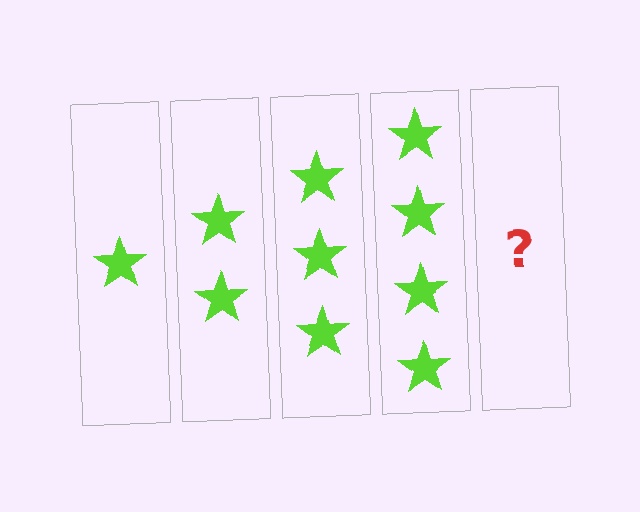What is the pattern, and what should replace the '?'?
The pattern is that each step adds one more star. The '?' should be 5 stars.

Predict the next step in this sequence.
The next step is 5 stars.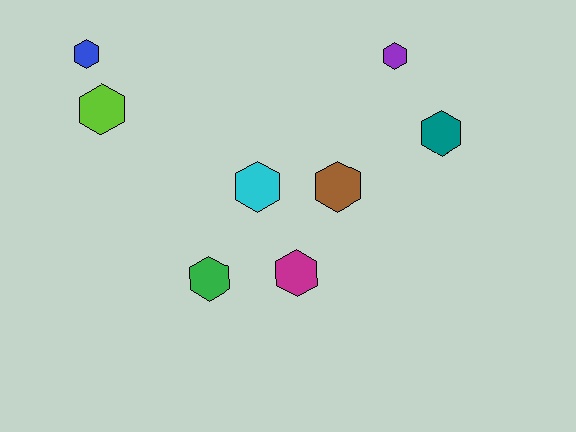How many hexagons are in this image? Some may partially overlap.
There are 8 hexagons.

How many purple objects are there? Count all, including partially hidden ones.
There is 1 purple object.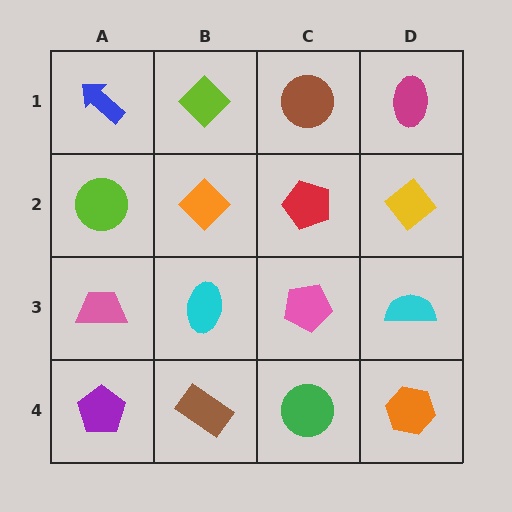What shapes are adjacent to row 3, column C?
A red pentagon (row 2, column C), a green circle (row 4, column C), a cyan ellipse (row 3, column B), a cyan semicircle (row 3, column D).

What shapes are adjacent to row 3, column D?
A yellow diamond (row 2, column D), an orange hexagon (row 4, column D), a pink pentagon (row 3, column C).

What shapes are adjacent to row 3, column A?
A lime circle (row 2, column A), a purple pentagon (row 4, column A), a cyan ellipse (row 3, column B).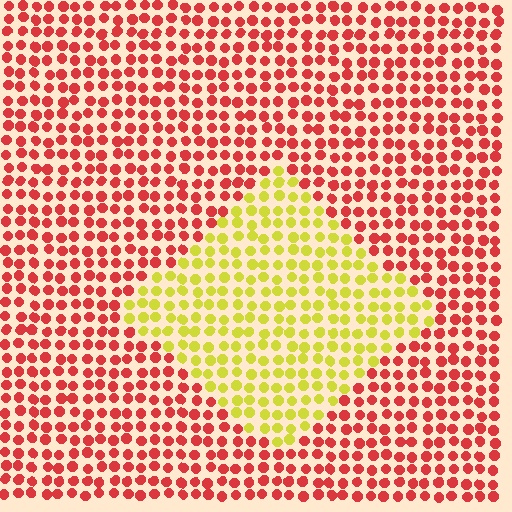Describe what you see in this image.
The image is filled with small red elements in a uniform arrangement. A diamond-shaped region is visible where the elements are tinted to a slightly different hue, forming a subtle color boundary.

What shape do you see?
I see a diamond.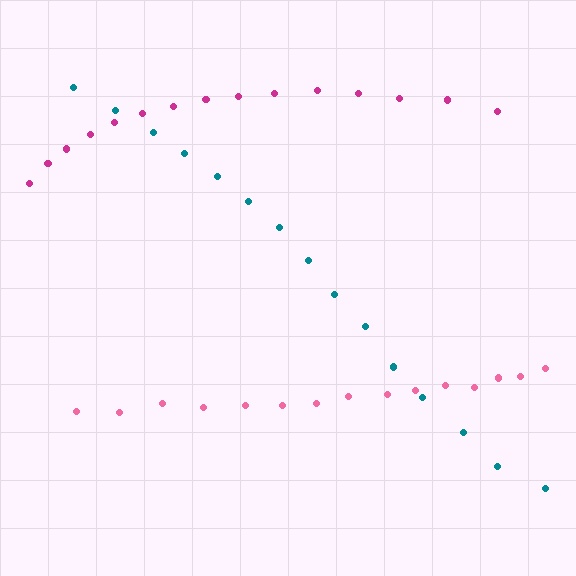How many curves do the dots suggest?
There are 3 distinct paths.